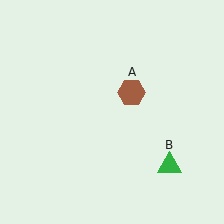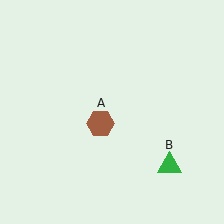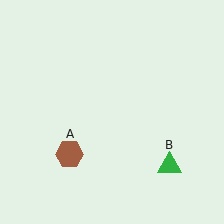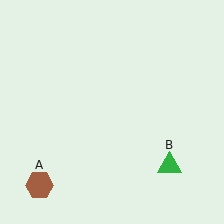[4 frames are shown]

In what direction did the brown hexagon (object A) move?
The brown hexagon (object A) moved down and to the left.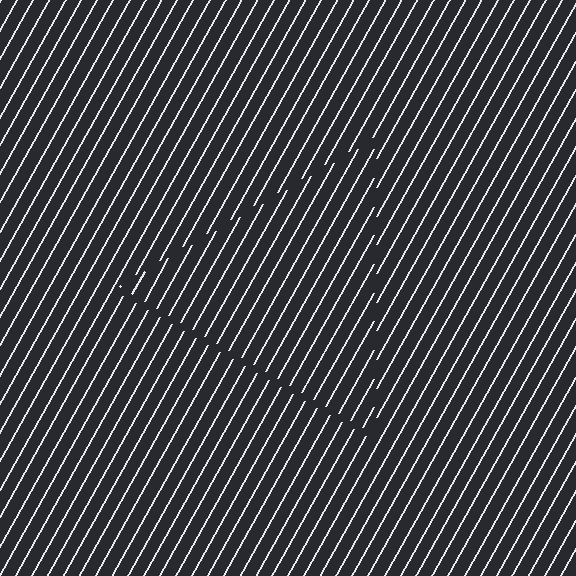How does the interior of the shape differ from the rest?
The interior of the shape contains the same grating, shifted by half a period — the contour is defined by the phase discontinuity where line-ends from the inner and outer gratings abut.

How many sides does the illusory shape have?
3 sides — the line-ends trace a triangle.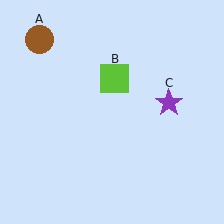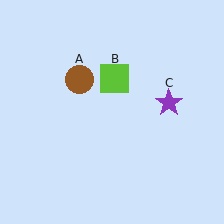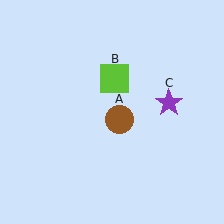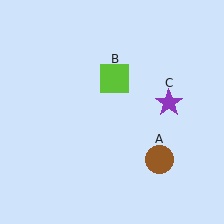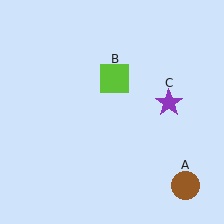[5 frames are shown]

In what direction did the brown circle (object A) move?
The brown circle (object A) moved down and to the right.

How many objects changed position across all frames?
1 object changed position: brown circle (object A).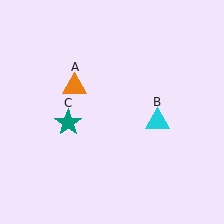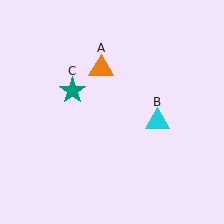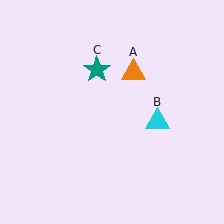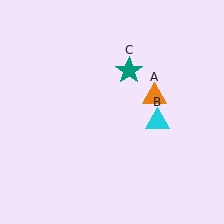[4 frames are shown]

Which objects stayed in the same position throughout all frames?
Cyan triangle (object B) remained stationary.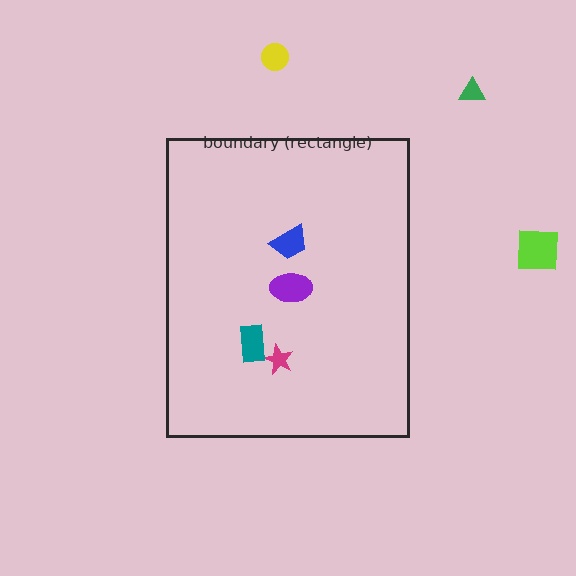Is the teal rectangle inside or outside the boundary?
Inside.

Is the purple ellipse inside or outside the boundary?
Inside.